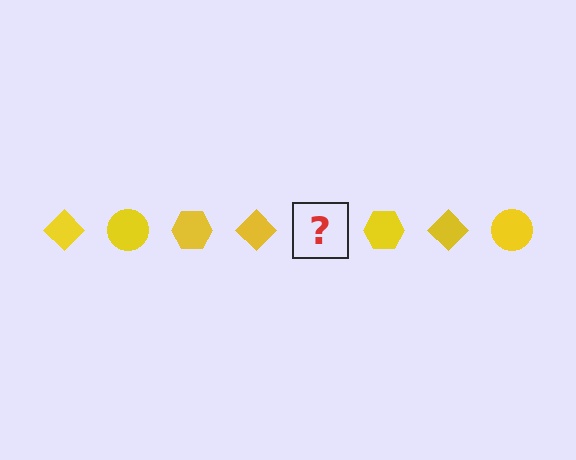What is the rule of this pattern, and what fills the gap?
The rule is that the pattern cycles through diamond, circle, hexagon shapes in yellow. The gap should be filled with a yellow circle.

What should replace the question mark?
The question mark should be replaced with a yellow circle.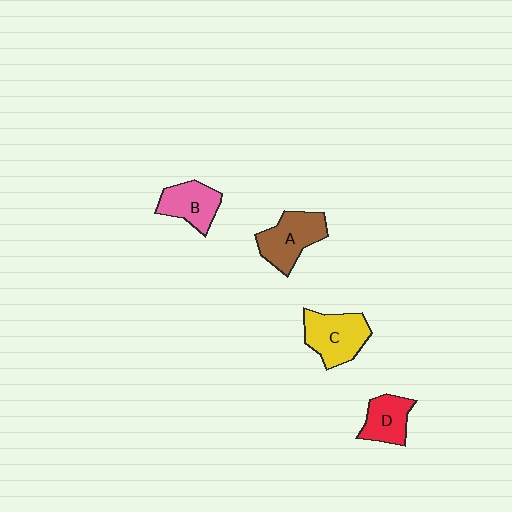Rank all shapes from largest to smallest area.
From largest to smallest: C (yellow), A (brown), B (pink), D (red).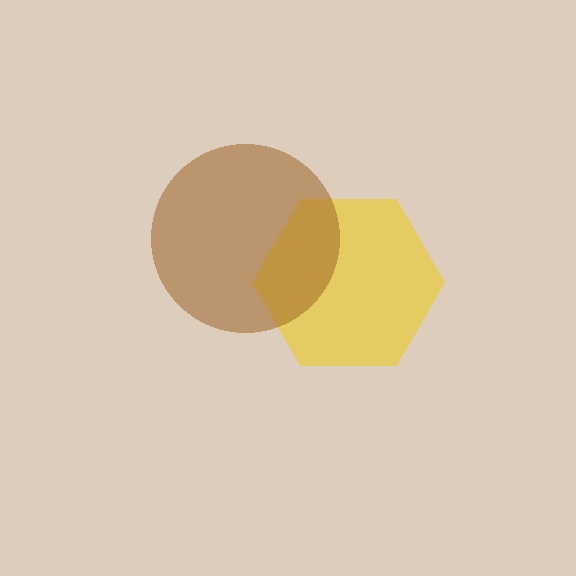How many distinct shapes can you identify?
There are 2 distinct shapes: a yellow hexagon, a brown circle.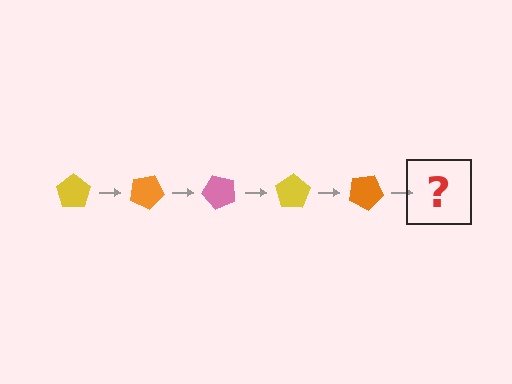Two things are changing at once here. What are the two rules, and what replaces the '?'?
The two rules are that it rotates 25 degrees each step and the color cycles through yellow, orange, and pink. The '?' should be a pink pentagon, rotated 125 degrees from the start.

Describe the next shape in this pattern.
It should be a pink pentagon, rotated 125 degrees from the start.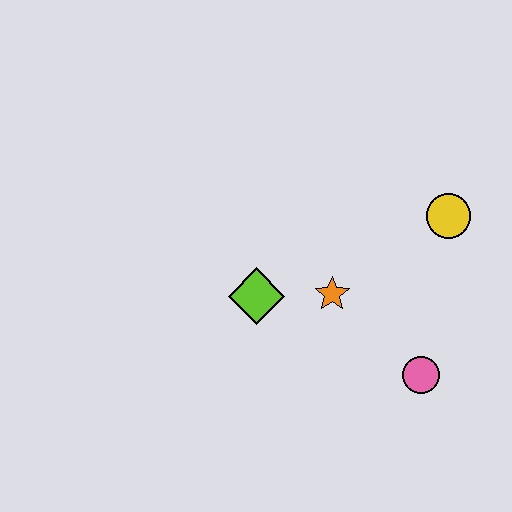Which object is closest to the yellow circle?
The orange star is closest to the yellow circle.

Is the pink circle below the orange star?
Yes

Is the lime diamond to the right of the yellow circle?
No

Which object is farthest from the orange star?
The yellow circle is farthest from the orange star.